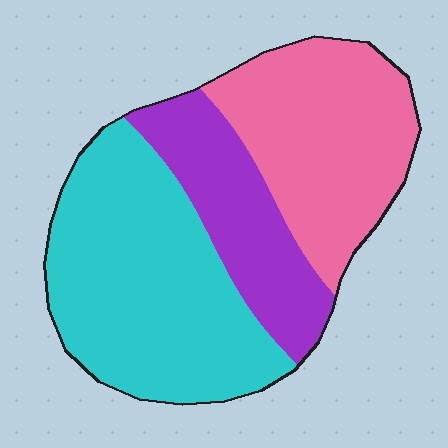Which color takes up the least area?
Purple, at roughly 20%.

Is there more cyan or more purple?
Cyan.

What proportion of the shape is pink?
Pink takes up between a quarter and a half of the shape.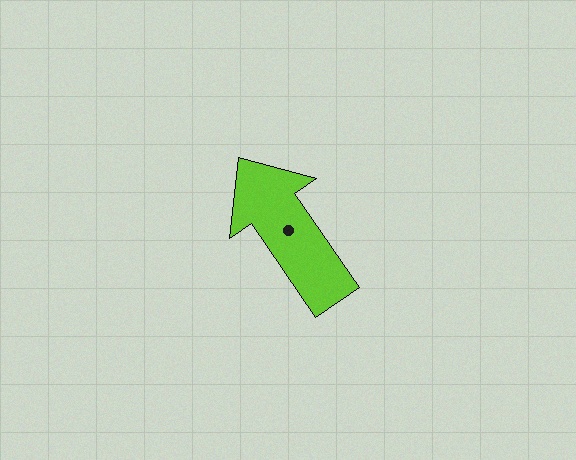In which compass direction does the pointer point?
Northwest.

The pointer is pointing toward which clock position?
Roughly 11 o'clock.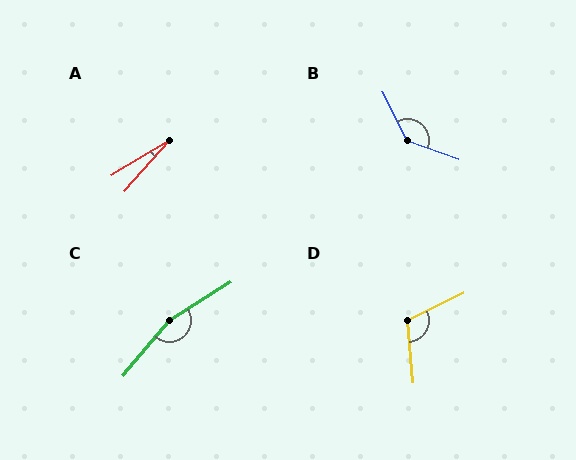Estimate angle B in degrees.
Approximately 136 degrees.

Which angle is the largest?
C, at approximately 161 degrees.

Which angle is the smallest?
A, at approximately 17 degrees.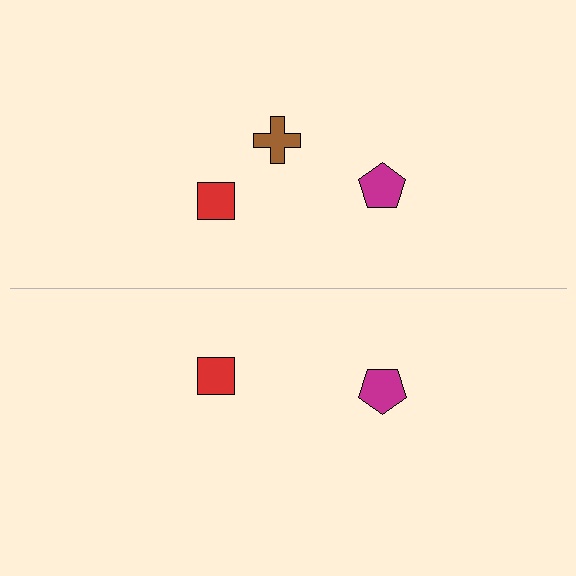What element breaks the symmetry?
A brown cross is missing from the bottom side.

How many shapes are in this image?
There are 5 shapes in this image.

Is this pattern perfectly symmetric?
No, the pattern is not perfectly symmetric. A brown cross is missing from the bottom side.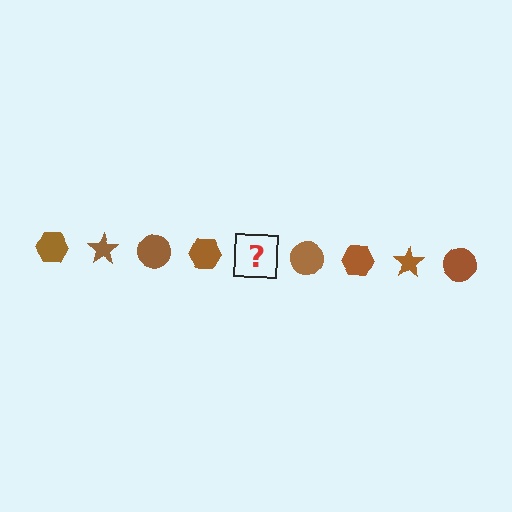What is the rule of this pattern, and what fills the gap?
The rule is that the pattern cycles through hexagon, star, circle shapes in brown. The gap should be filled with a brown star.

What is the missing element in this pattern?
The missing element is a brown star.